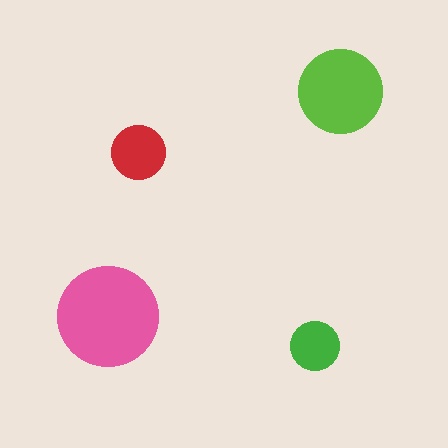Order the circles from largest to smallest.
the pink one, the lime one, the red one, the green one.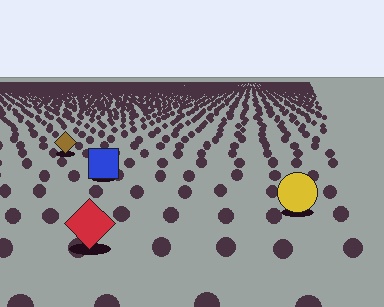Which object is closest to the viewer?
The red diamond is closest. The texture marks near it are larger and more spread out.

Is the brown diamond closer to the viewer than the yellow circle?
No. The yellow circle is closer — you can tell from the texture gradient: the ground texture is coarser near it.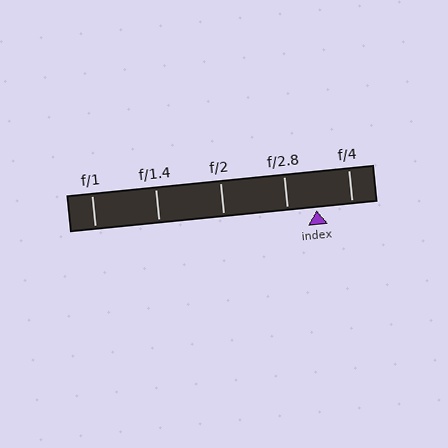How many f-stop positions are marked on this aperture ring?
There are 5 f-stop positions marked.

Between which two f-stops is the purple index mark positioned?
The index mark is between f/2.8 and f/4.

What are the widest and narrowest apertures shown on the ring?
The widest aperture shown is f/1 and the narrowest is f/4.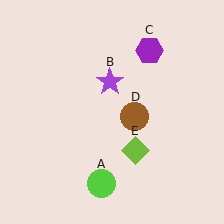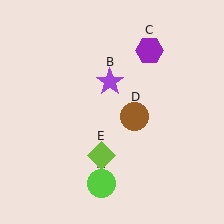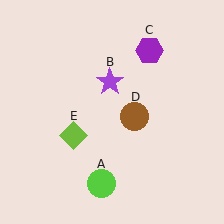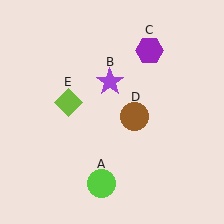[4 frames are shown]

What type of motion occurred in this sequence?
The lime diamond (object E) rotated clockwise around the center of the scene.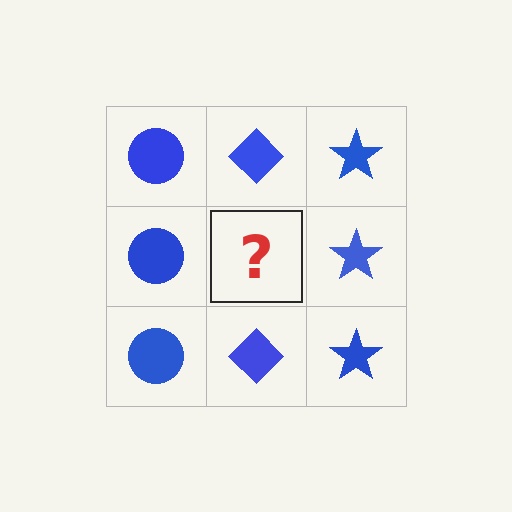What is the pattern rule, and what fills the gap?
The rule is that each column has a consistent shape. The gap should be filled with a blue diamond.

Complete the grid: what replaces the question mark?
The question mark should be replaced with a blue diamond.